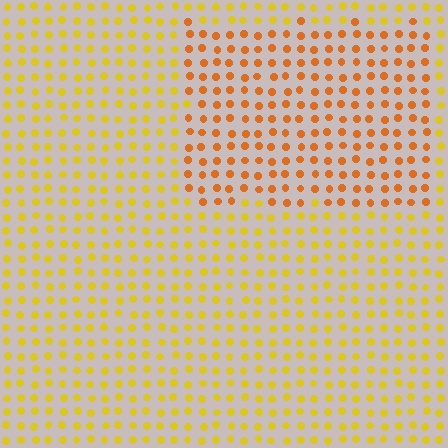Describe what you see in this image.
The image is filled with small yellow elements in a uniform arrangement. A rectangle-shaped region is visible where the elements are tinted to a slightly different hue, forming a subtle color boundary.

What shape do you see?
I see a rectangle.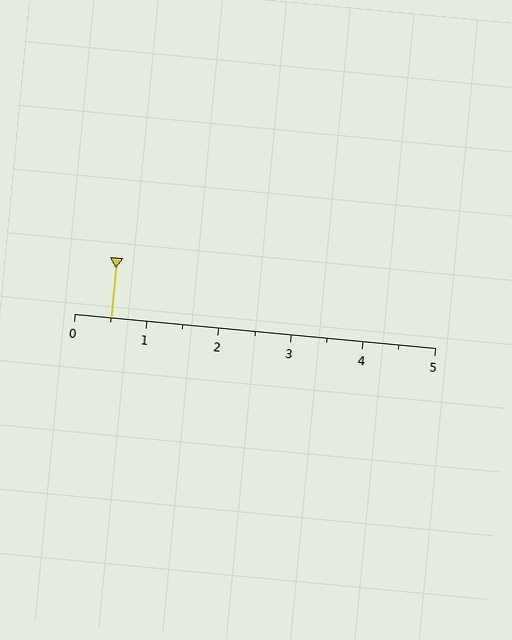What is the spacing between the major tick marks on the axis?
The major ticks are spaced 1 apart.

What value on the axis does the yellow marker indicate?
The marker indicates approximately 0.5.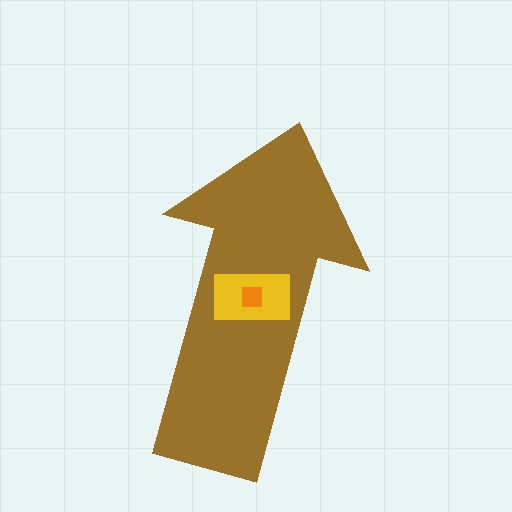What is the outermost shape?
The brown arrow.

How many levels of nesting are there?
3.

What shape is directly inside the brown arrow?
The yellow rectangle.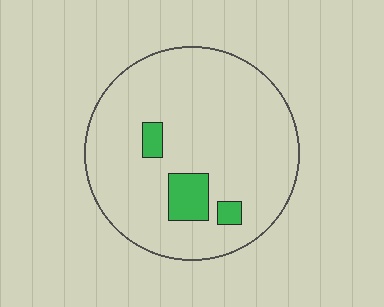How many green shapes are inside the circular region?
3.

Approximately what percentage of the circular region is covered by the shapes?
Approximately 10%.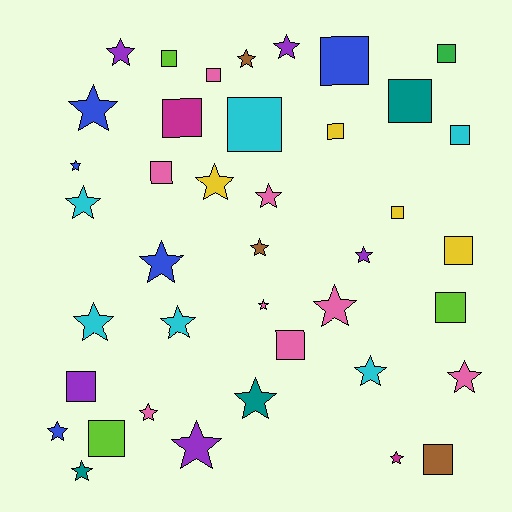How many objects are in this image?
There are 40 objects.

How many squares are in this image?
There are 17 squares.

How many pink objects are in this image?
There are 8 pink objects.